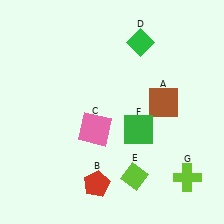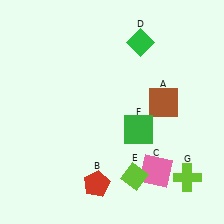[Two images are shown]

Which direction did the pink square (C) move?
The pink square (C) moved right.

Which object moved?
The pink square (C) moved right.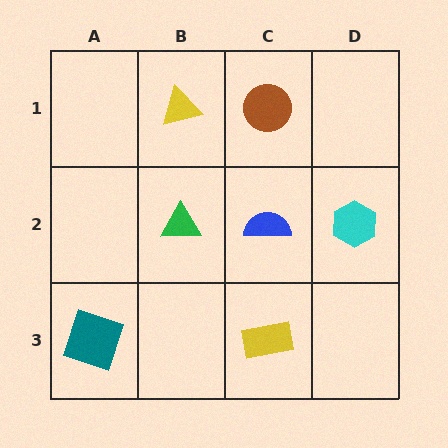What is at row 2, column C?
A blue semicircle.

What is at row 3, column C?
A yellow rectangle.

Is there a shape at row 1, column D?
No, that cell is empty.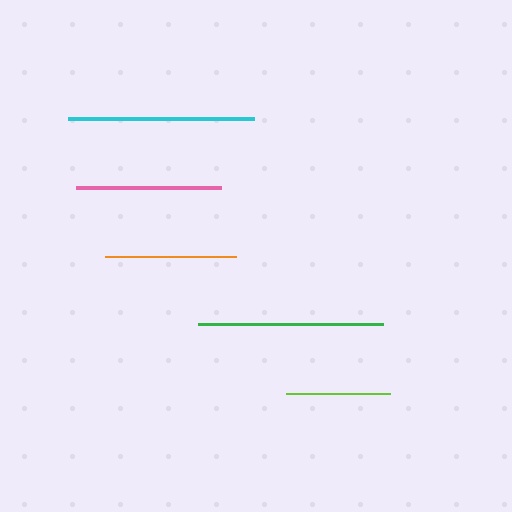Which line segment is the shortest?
The lime line is the shortest at approximately 105 pixels.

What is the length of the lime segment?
The lime segment is approximately 105 pixels long.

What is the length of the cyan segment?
The cyan segment is approximately 186 pixels long.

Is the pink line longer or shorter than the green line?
The green line is longer than the pink line.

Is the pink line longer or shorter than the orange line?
The pink line is longer than the orange line.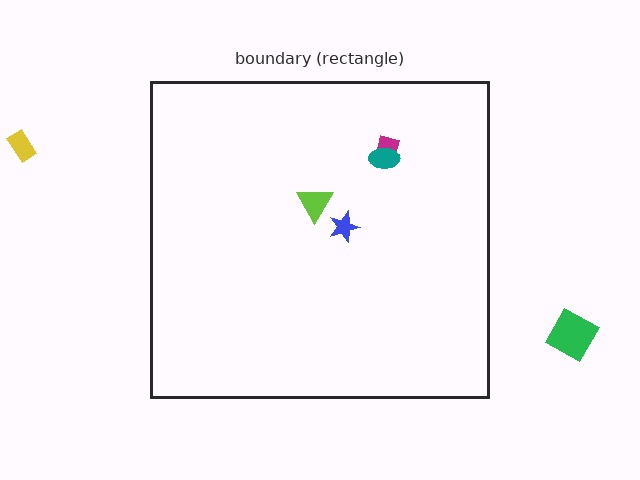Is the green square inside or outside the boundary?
Outside.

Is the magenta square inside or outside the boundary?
Inside.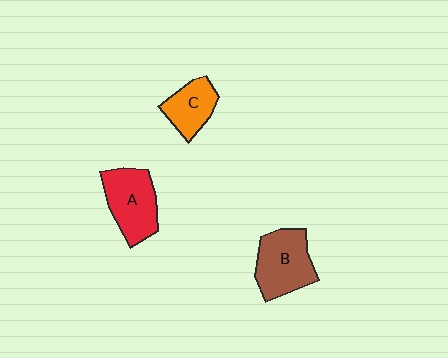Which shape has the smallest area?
Shape C (orange).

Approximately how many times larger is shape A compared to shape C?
Approximately 1.5 times.